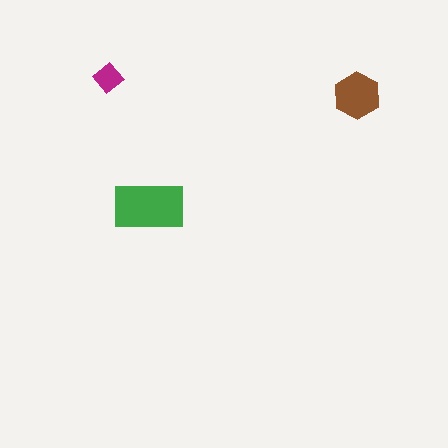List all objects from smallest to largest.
The magenta diamond, the brown hexagon, the green rectangle.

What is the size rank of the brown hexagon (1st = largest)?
2nd.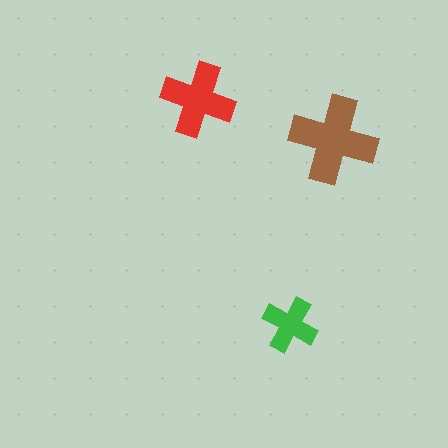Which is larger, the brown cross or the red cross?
The brown one.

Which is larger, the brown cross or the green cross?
The brown one.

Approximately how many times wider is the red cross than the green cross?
About 1.5 times wider.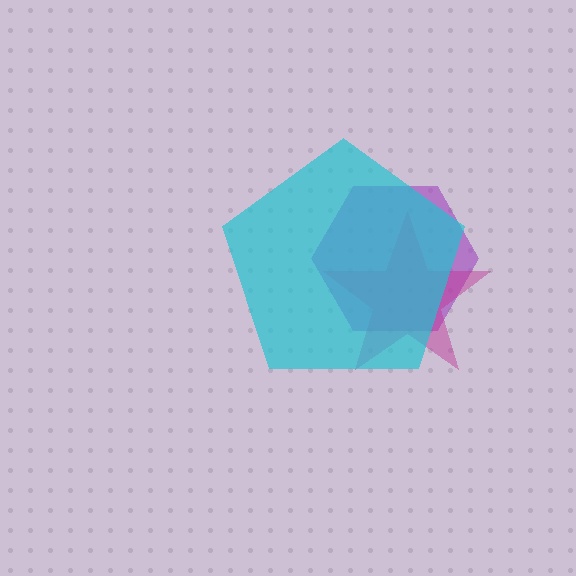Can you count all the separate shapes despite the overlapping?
Yes, there are 3 separate shapes.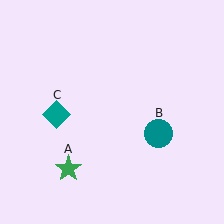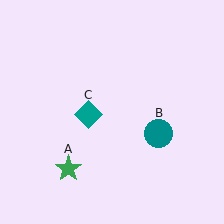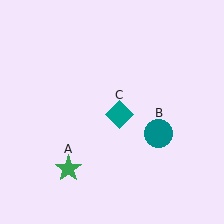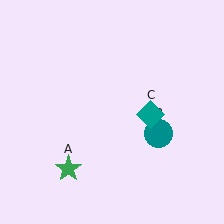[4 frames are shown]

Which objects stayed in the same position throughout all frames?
Green star (object A) and teal circle (object B) remained stationary.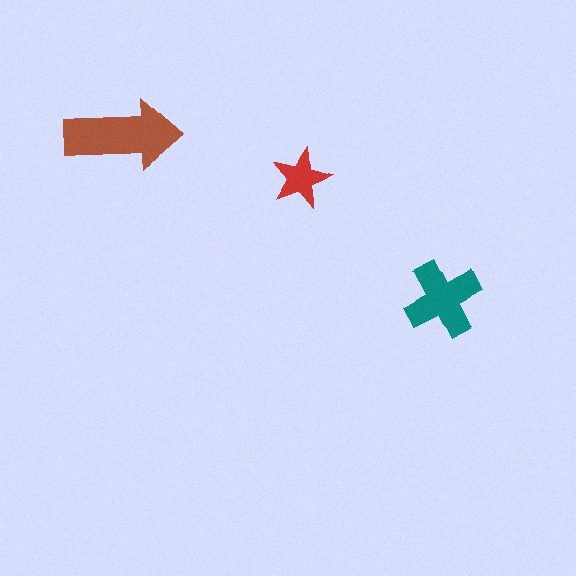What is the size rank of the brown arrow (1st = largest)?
1st.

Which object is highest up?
The brown arrow is topmost.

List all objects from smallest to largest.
The red star, the teal cross, the brown arrow.